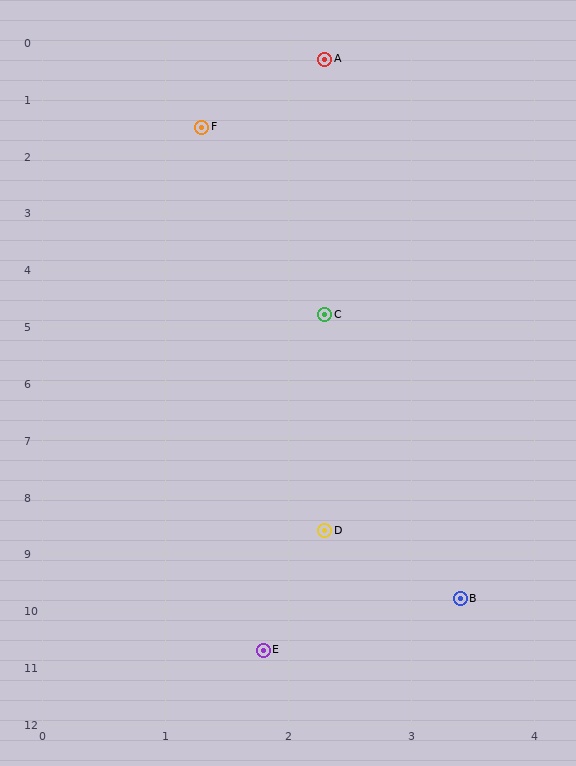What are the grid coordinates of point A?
Point A is at approximately (2.3, 0.3).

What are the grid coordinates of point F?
Point F is at approximately (1.3, 1.5).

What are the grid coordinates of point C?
Point C is at approximately (2.3, 4.8).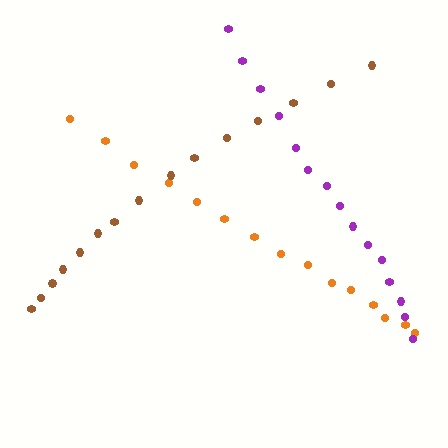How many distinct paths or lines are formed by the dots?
There are 3 distinct paths.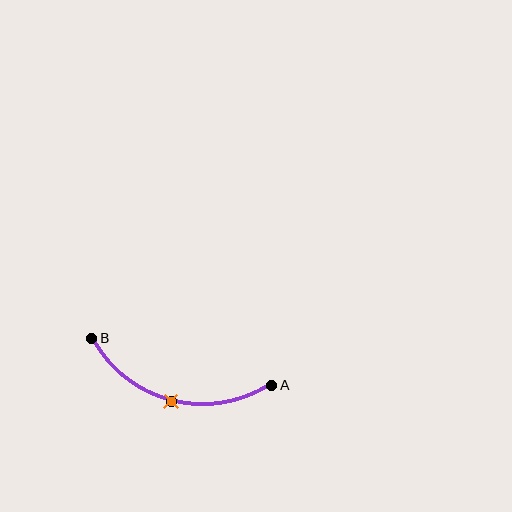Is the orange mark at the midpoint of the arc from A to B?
Yes. The orange mark lies on the arc at equal arc-length from both A and B — it is the arc midpoint.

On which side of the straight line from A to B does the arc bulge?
The arc bulges below the straight line connecting A and B.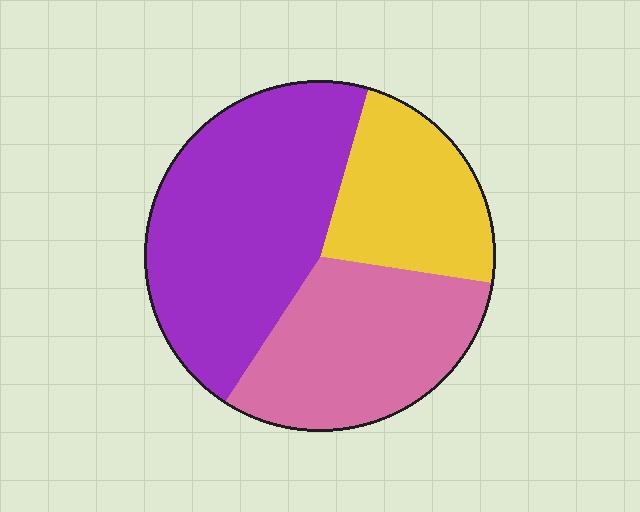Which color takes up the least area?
Yellow, at roughly 25%.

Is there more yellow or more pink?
Pink.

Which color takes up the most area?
Purple, at roughly 45%.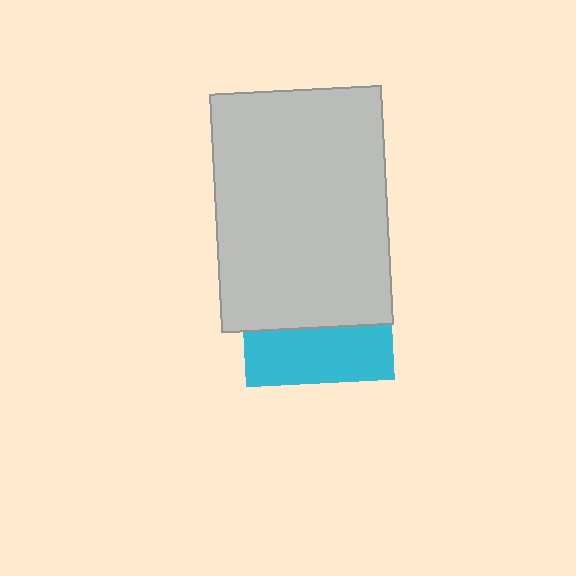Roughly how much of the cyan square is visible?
A small part of it is visible (roughly 37%).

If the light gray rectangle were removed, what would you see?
You would see the complete cyan square.